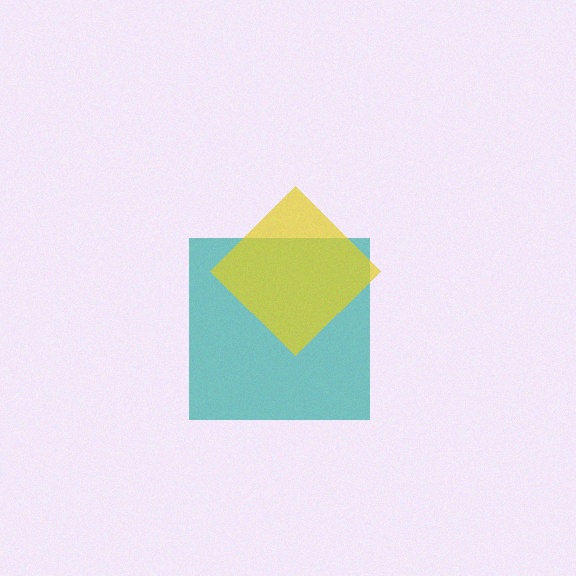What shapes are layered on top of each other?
The layered shapes are: a teal square, a yellow diamond.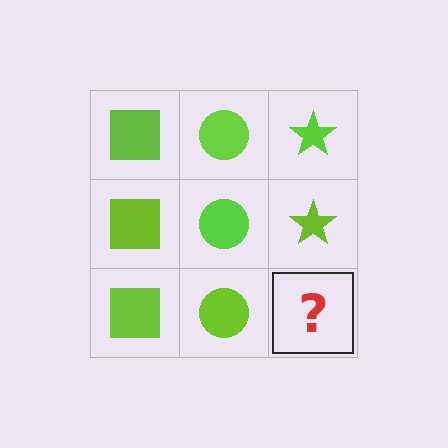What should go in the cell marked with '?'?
The missing cell should contain a lime star.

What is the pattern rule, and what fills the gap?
The rule is that each column has a consistent shape. The gap should be filled with a lime star.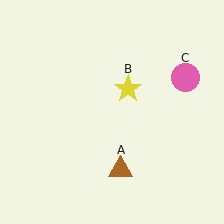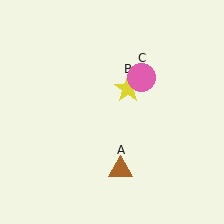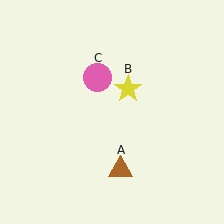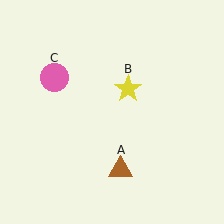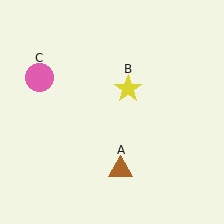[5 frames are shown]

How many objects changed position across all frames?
1 object changed position: pink circle (object C).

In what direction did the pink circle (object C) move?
The pink circle (object C) moved left.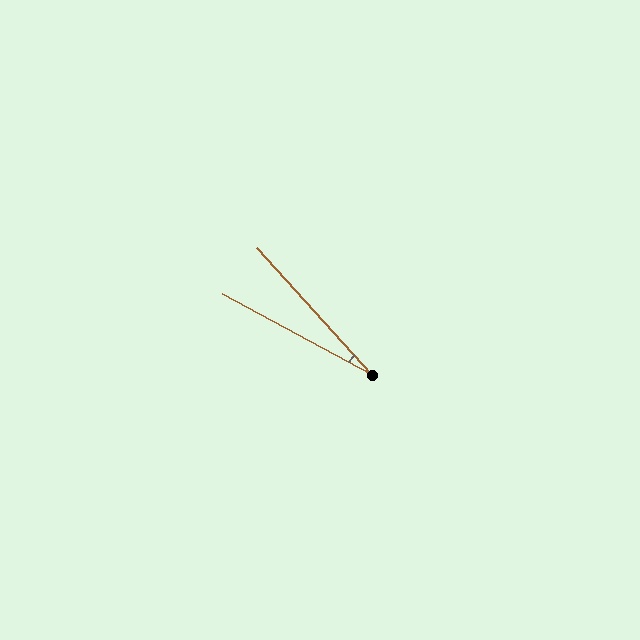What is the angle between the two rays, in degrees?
Approximately 19 degrees.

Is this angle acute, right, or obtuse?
It is acute.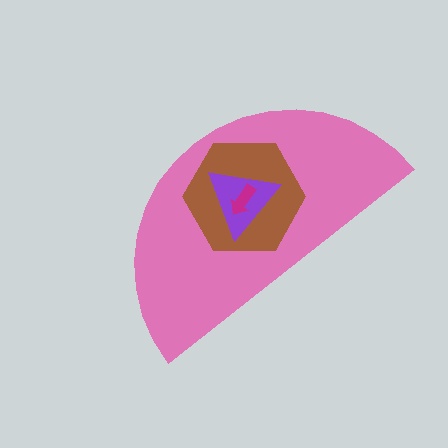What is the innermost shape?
The magenta arrow.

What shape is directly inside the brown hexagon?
The purple triangle.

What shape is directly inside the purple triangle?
The magenta arrow.